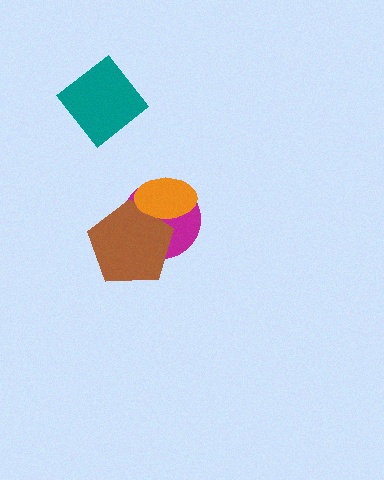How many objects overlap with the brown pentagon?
2 objects overlap with the brown pentagon.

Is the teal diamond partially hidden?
No, no other shape covers it.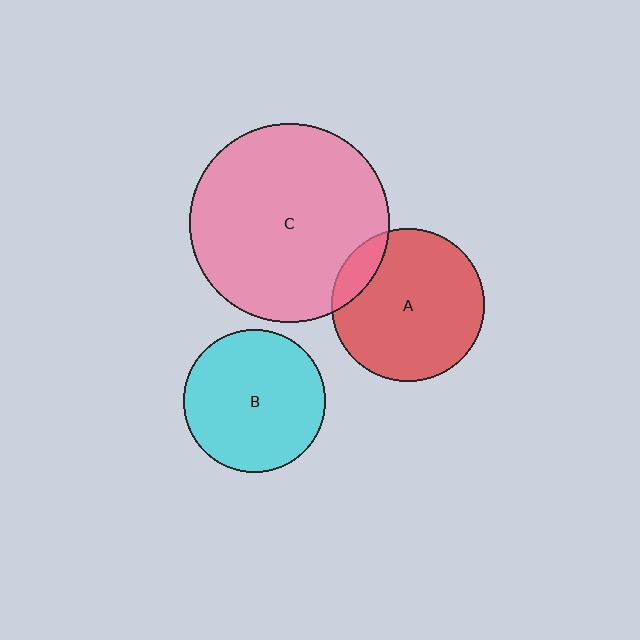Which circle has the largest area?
Circle C (pink).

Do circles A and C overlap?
Yes.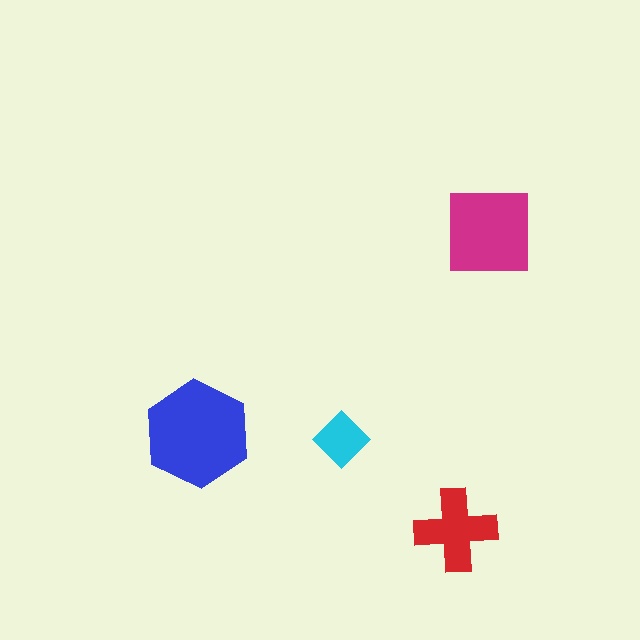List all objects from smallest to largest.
The cyan diamond, the red cross, the magenta square, the blue hexagon.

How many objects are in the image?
There are 4 objects in the image.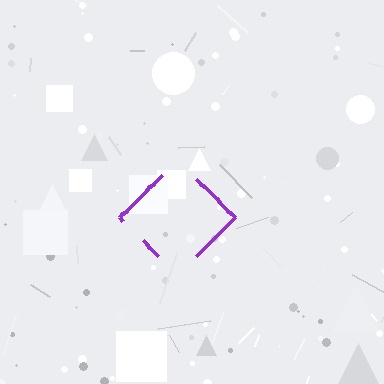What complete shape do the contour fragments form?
The contour fragments form a diamond.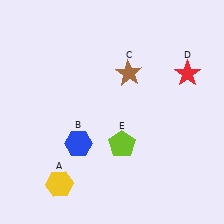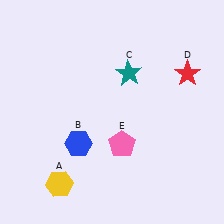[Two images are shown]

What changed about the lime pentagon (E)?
In Image 1, E is lime. In Image 2, it changed to pink.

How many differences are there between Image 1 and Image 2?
There are 2 differences between the two images.